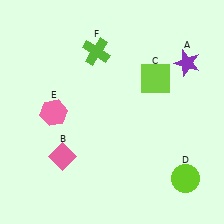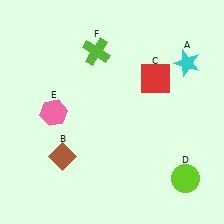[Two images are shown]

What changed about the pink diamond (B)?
In Image 1, B is pink. In Image 2, it changed to brown.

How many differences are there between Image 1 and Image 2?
There are 3 differences between the two images.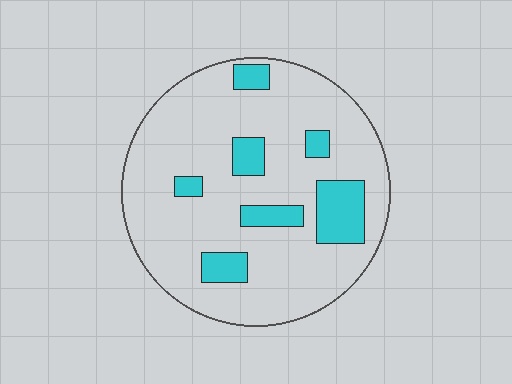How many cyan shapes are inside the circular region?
7.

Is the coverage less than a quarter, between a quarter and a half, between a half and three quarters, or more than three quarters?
Less than a quarter.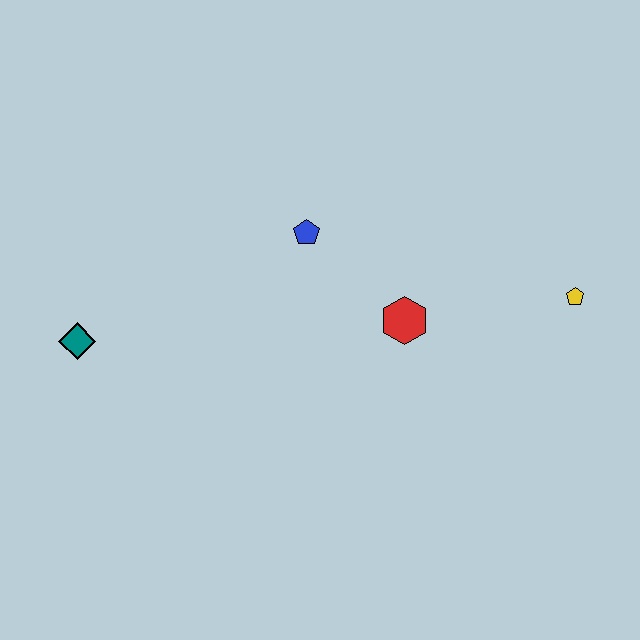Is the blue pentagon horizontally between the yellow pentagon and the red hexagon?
No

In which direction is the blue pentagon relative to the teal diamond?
The blue pentagon is to the right of the teal diamond.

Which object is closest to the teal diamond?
The blue pentagon is closest to the teal diamond.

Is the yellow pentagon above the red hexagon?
Yes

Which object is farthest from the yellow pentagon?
The teal diamond is farthest from the yellow pentagon.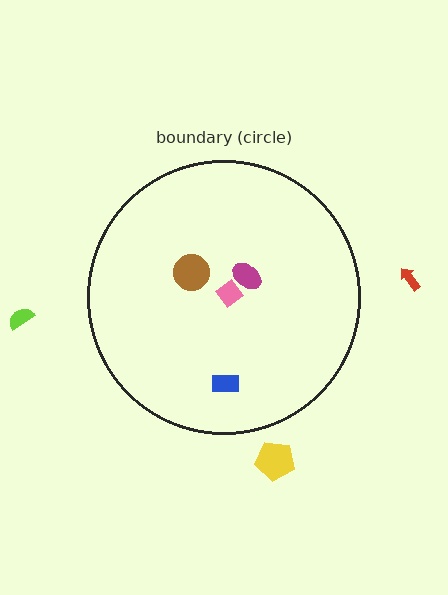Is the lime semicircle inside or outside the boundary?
Outside.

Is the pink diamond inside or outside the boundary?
Inside.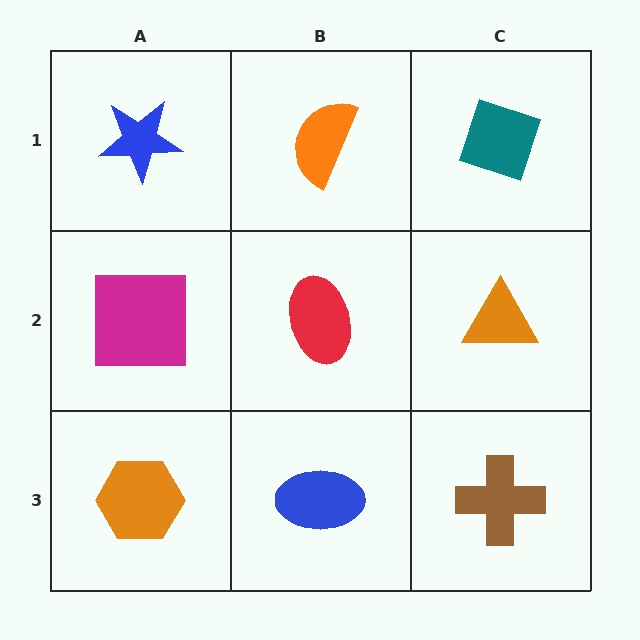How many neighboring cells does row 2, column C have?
3.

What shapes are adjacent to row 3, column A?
A magenta square (row 2, column A), a blue ellipse (row 3, column B).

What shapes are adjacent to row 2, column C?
A teal diamond (row 1, column C), a brown cross (row 3, column C), a red ellipse (row 2, column B).